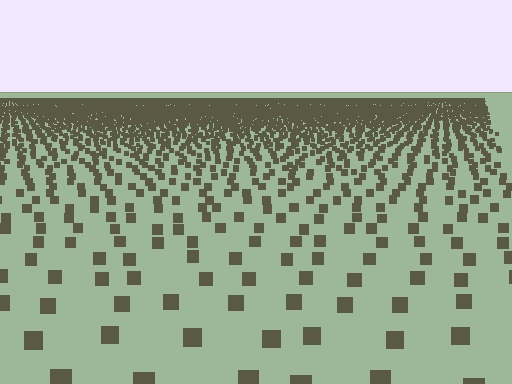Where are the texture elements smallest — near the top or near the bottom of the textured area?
Near the top.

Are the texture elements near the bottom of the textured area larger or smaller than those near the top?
Larger. Near the bottom, elements are closer to the viewer and appear at a bigger on-screen size.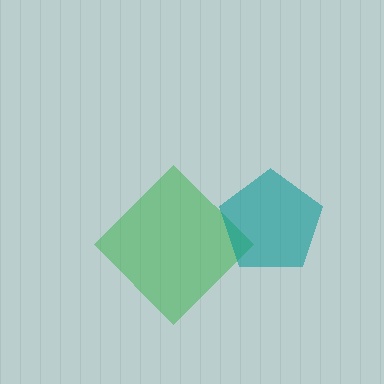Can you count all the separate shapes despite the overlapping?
Yes, there are 2 separate shapes.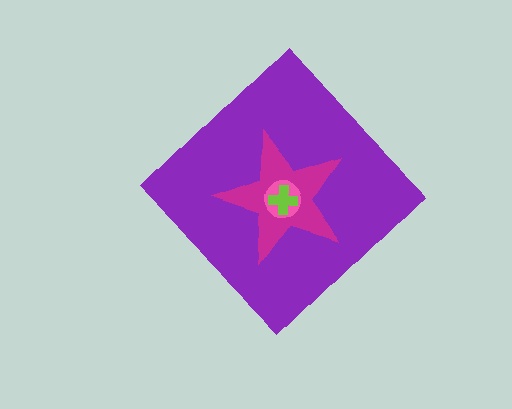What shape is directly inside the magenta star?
The pink circle.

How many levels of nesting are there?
4.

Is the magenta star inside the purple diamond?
Yes.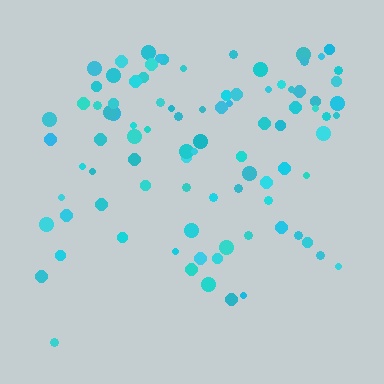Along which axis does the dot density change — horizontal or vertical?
Vertical.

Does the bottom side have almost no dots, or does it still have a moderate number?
Still a moderate number, just noticeably fewer than the top.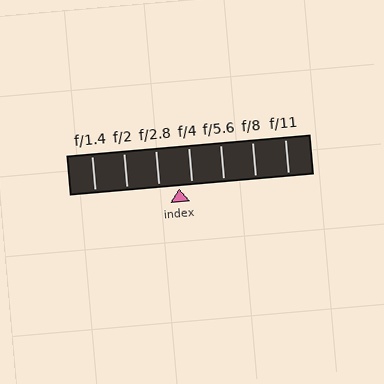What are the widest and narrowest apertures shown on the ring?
The widest aperture shown is f/1.4 and the narrowest is f/11.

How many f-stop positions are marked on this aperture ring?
There are 7 f-stop positions marked.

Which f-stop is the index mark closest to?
The index mark is closest to f/4.